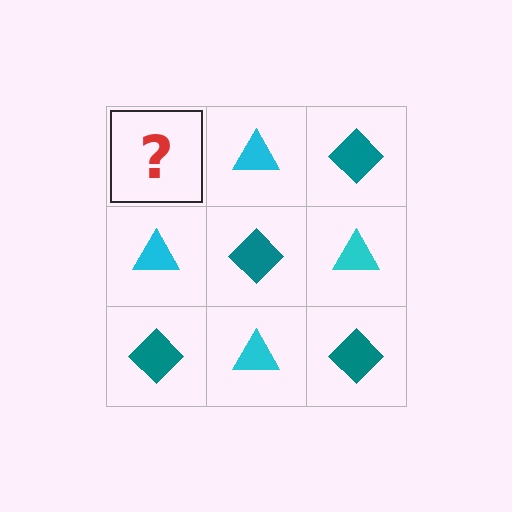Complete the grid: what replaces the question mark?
The question mark should be replaced with a teal diamond.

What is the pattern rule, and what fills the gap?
The rule is that it alternates teal diamond and cyan triangle in a checkerboard pattern. The gap should be filled with a teal diamond.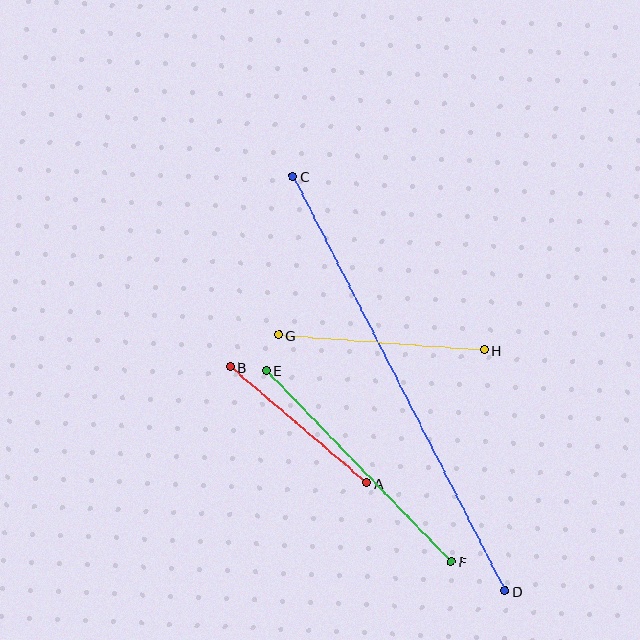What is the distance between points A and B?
The distance is approximately 179 pixels.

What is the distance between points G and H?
The distance is approximately 206 pixels.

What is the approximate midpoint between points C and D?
The midpoint is at approximately (399, 384) pixels.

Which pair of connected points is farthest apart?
Points C and D are farthest apart.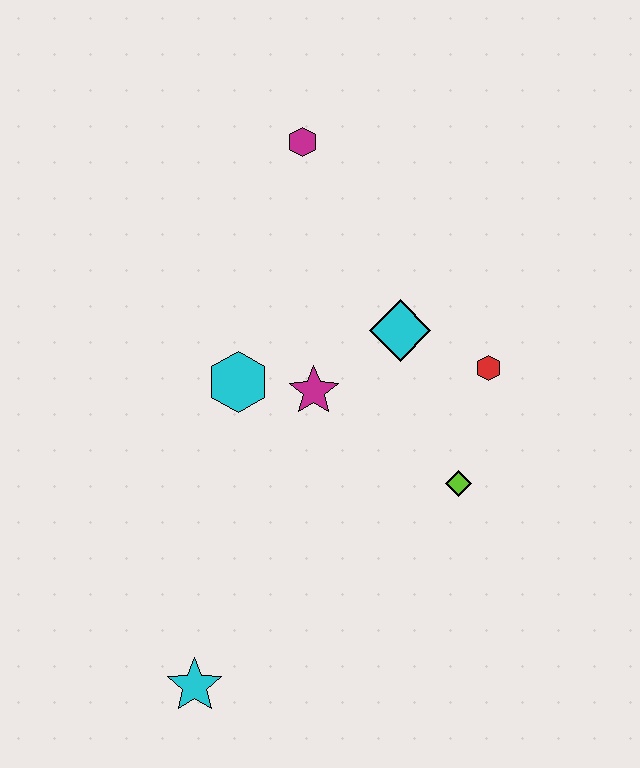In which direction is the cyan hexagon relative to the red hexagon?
The cyan hexagon is to the left of the red hexagon.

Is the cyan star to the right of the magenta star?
No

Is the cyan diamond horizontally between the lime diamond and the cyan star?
Yes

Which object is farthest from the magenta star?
The cyan star is farthest from the magenta star.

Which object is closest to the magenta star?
The cyan hexagon is closest to the magenta star.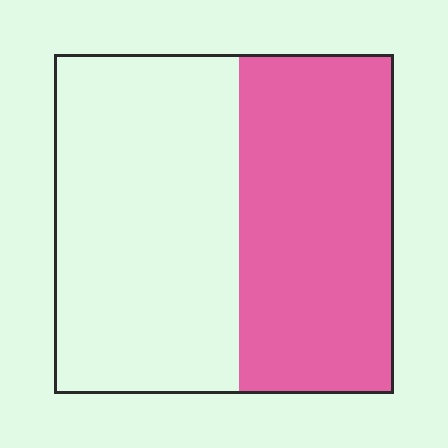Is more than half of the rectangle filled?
No.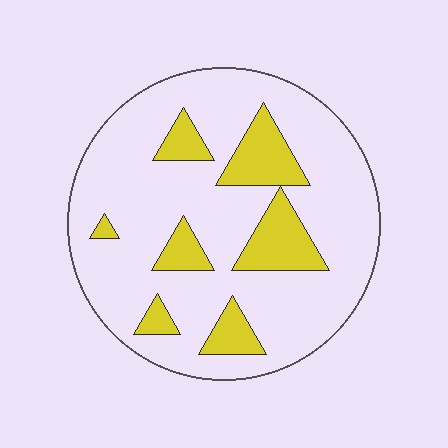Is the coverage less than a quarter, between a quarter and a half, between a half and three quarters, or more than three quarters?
Less than a quarter.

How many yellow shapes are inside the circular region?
7.